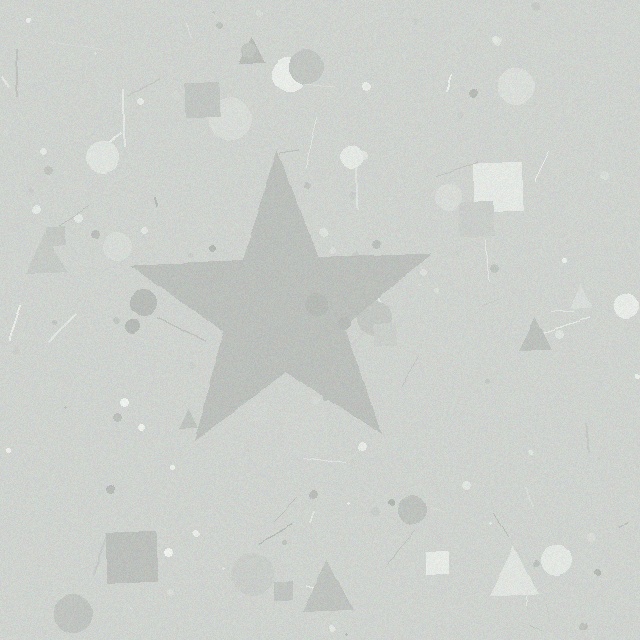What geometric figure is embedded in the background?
A star is embedded in the background.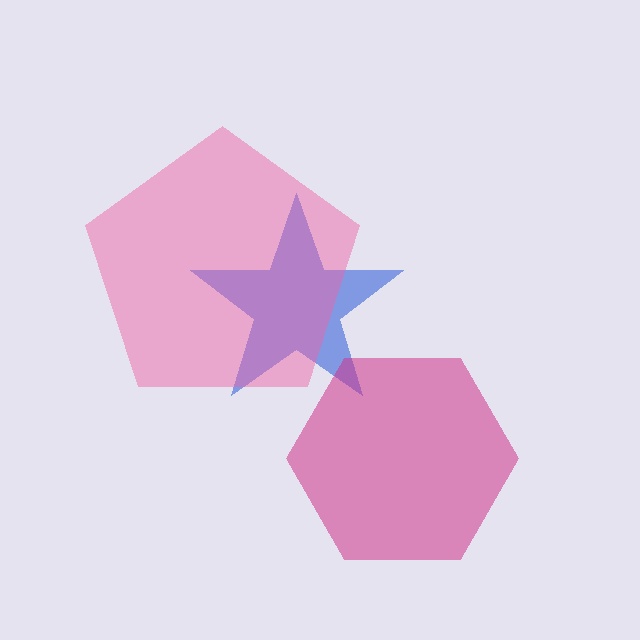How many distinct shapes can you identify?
There are 3 distinct shapes: a blue star, a pink pentagon, a magenta hexagon.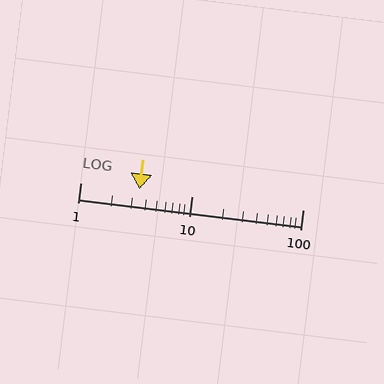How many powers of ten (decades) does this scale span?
The scale spans 2 decades, from 1 to 100.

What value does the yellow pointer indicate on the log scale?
The pointer indicates approximately 3.4.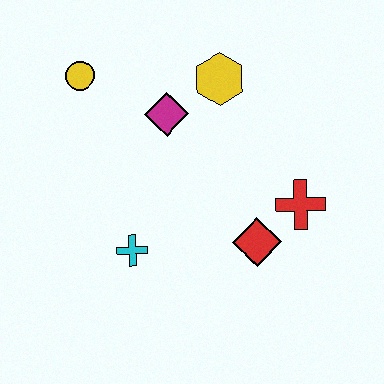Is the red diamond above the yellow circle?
No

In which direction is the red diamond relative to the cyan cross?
The red diamond is to the right of the cyan cross.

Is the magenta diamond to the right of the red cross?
No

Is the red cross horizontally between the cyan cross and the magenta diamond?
No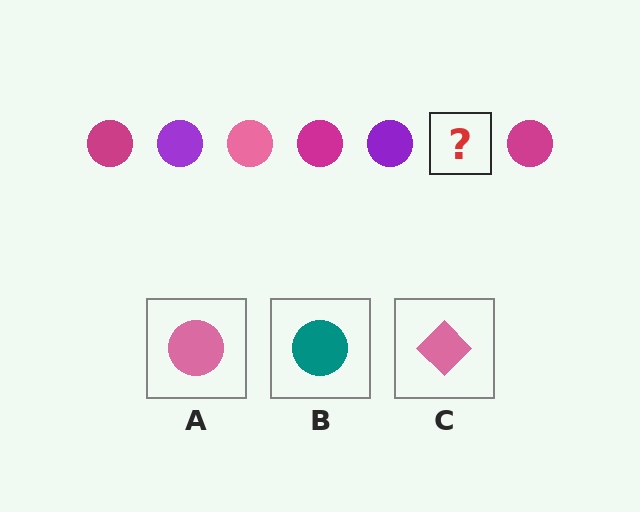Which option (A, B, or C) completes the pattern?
A.